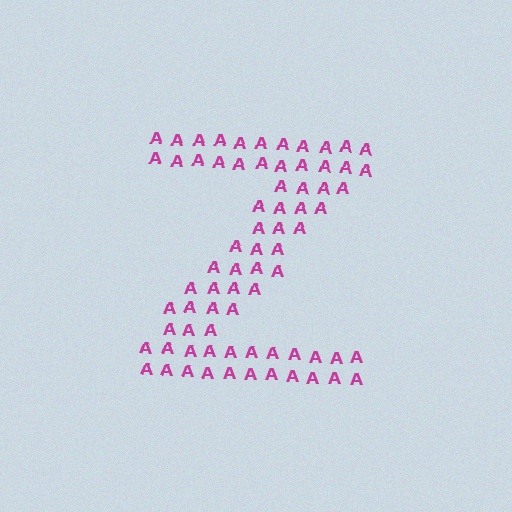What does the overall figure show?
The overall figure shows the letter Z.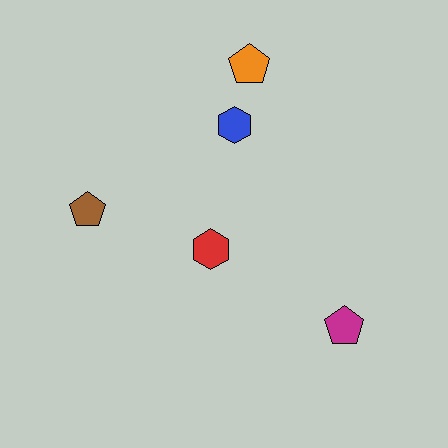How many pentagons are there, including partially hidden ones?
There are 3 pentagons.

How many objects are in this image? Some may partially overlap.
There are 5 objects.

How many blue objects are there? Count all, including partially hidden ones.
There is 1 blue object.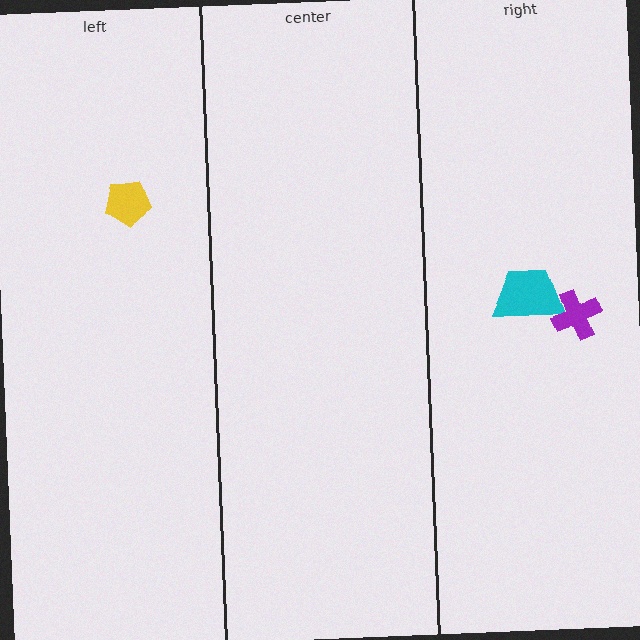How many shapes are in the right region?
2.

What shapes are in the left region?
The yellow pentagon.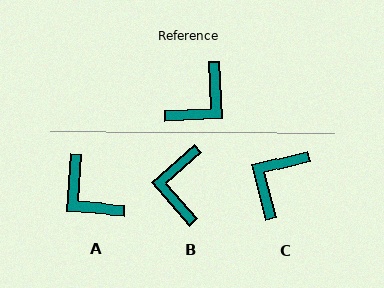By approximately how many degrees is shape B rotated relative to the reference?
Approximately 142 degrees clockwise.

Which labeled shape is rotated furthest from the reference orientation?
C, about 169 degrees away.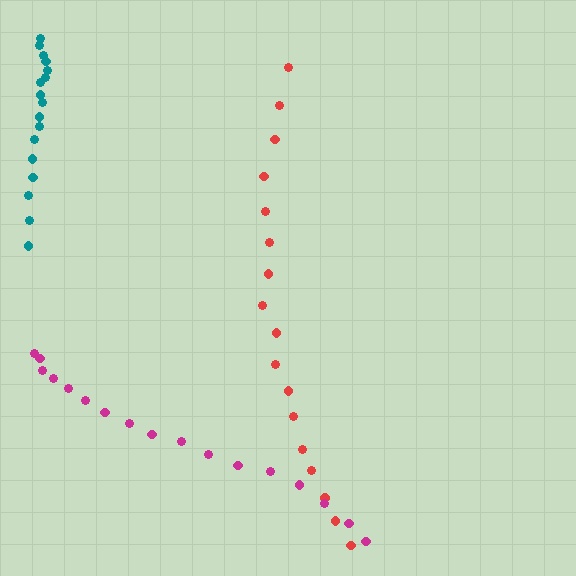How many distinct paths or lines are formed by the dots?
There are 3 distinct paths.